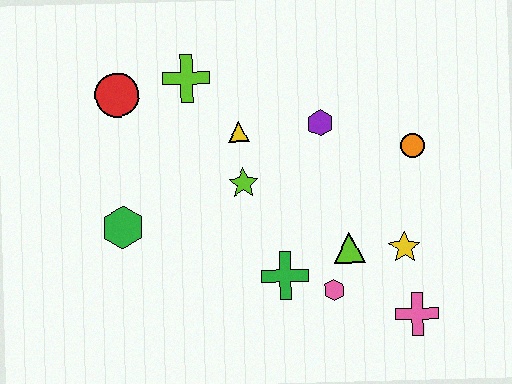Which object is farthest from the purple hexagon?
The green hexagon is farthest from the purple hexagon.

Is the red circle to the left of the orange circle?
Yes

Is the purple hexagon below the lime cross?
Yes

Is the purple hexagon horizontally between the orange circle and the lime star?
Yes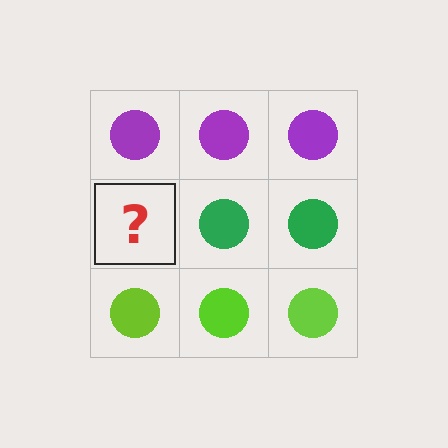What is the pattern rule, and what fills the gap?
The rule is that each row has a consistent color. The gap should be filled with a green circle.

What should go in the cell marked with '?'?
The missing cell should contain a green circle.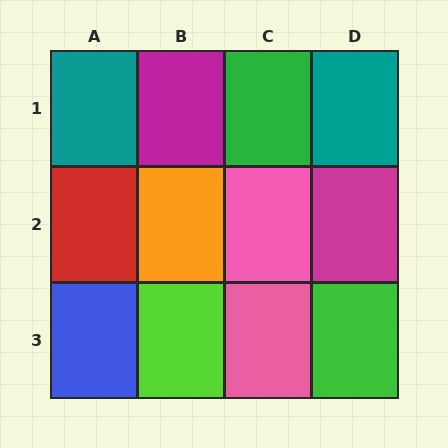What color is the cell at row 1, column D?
Teal.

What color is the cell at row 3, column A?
Blue.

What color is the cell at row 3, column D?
Green.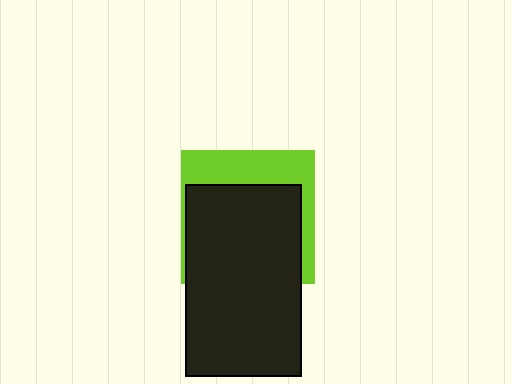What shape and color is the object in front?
The object in front is a black rectangle.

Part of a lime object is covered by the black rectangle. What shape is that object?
It is a square.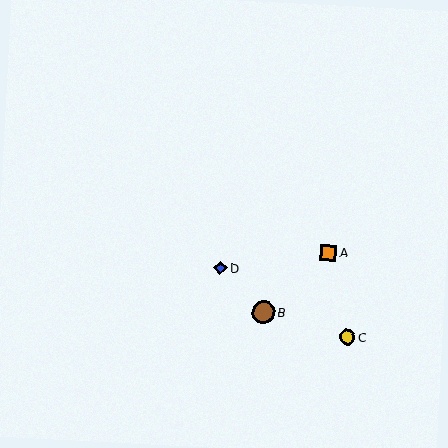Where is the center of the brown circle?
The center of the brown circle is at (263, 312).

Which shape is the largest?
The brown circle (labeled B) is the largest.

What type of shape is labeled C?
Shape C is a yellow circle.